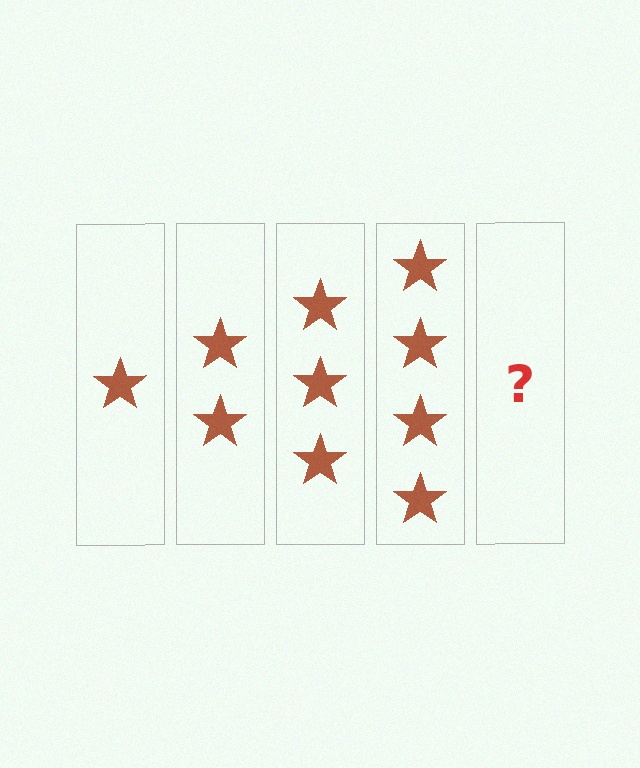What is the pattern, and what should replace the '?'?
The pattern is that each step adds one more star. The '?' should be 5 stars.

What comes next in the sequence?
The next element should be 5 stars.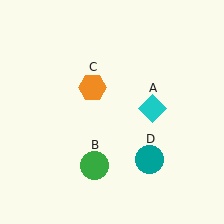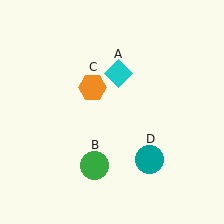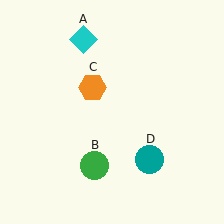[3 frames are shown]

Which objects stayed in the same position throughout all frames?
Green circle (object B) and orange hexagon (object C) and teal circle (object D) remained stationary.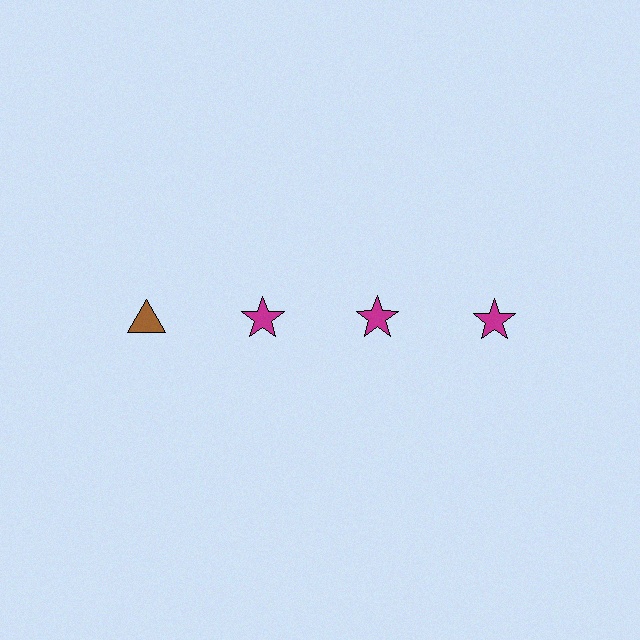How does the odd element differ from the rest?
It differs in both color (brown instead of magenta) and shape (triangle instead of star).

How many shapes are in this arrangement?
There are 4 shapes arranged in a grid pattern.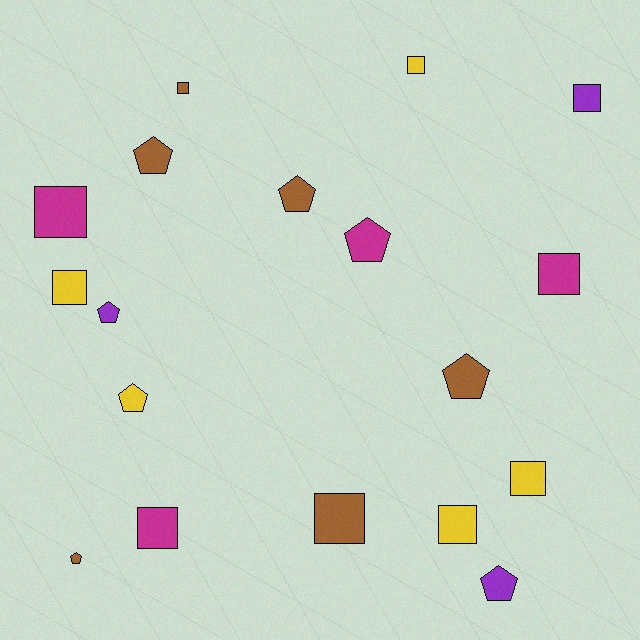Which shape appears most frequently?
Square, with 10 objects.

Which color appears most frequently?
Brown, with 6 objects.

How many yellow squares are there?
There are 4 yellow squares.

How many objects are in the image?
There are 18 objects.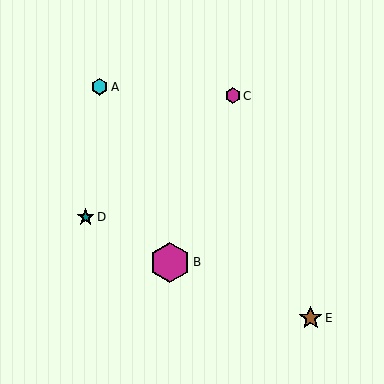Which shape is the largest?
The magenta hexagon (labeled B) is the largest.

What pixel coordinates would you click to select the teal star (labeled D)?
Click at (86, 217) to select the teal star D.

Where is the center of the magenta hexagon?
The center of the magenta hexagon is at (233, 96).